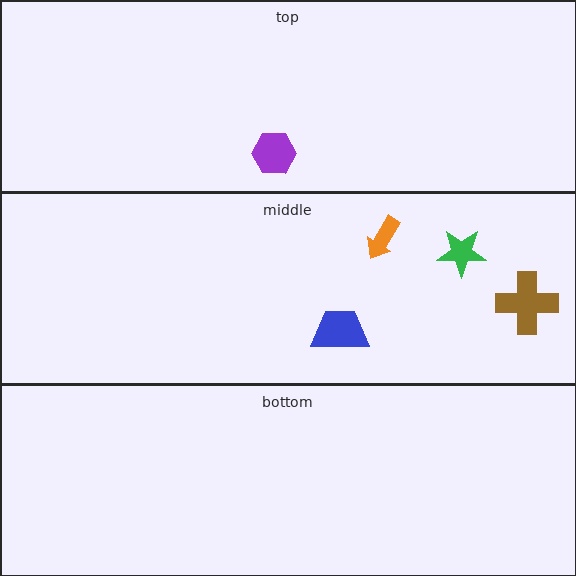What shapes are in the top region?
The purple hexagon.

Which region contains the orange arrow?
The middle region.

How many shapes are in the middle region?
4.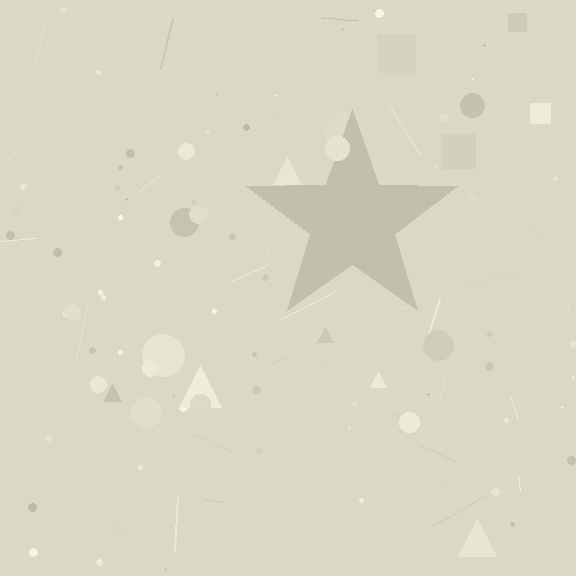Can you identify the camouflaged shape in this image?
The camouflaged shape is a star.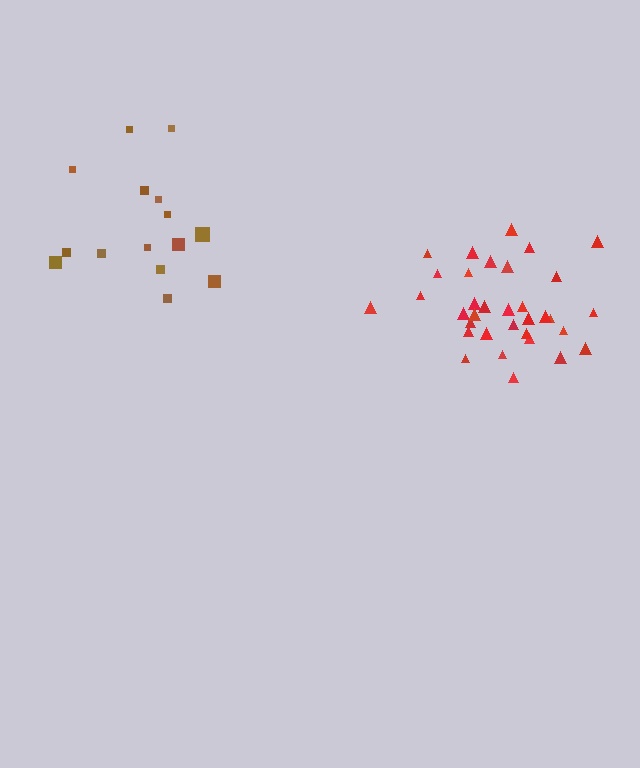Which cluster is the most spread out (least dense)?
Brown.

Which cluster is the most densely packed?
Red.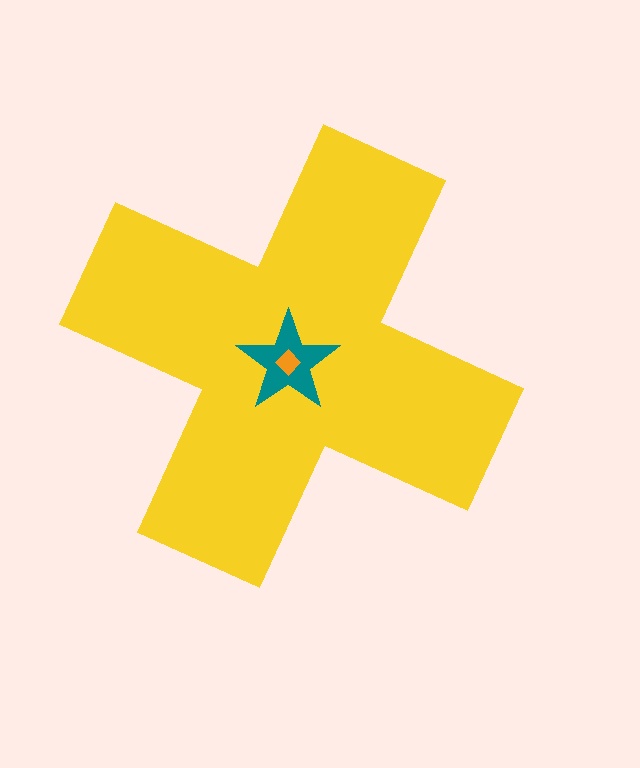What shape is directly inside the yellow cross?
The teal star.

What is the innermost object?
The orange diamond.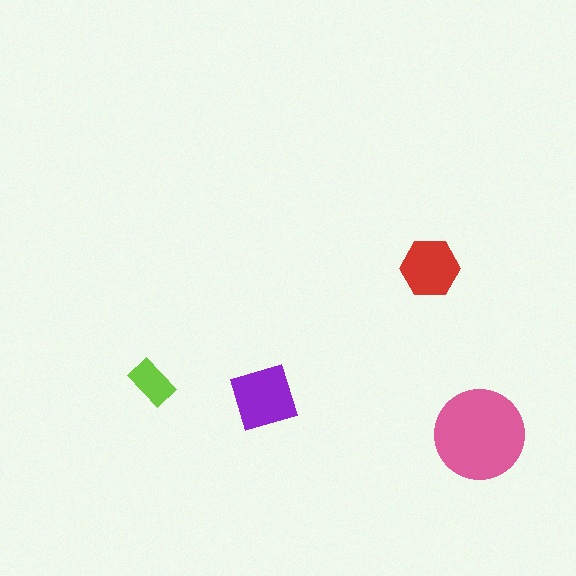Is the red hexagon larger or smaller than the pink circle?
Smaller.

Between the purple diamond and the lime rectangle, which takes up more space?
The purple diamond.